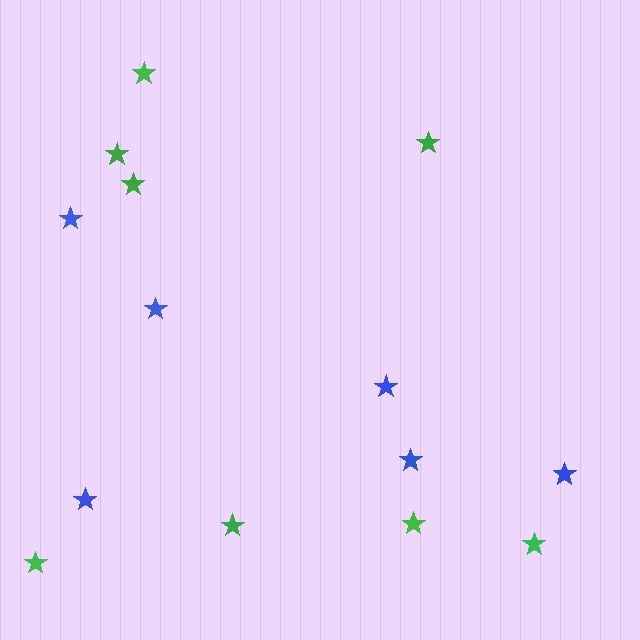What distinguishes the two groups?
There are 2 groups: one group of blue stars (6) and one group of green stars (8).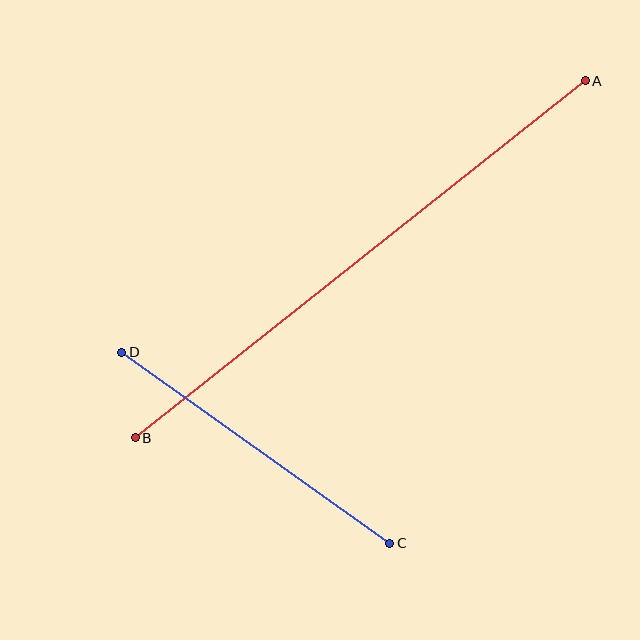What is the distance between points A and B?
The distance is approximately 575 pixels.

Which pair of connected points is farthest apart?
Points A and B are farthest apart.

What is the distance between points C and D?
The distance is approximately 329 pixels.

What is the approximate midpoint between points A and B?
The midpoint is at approximately (360, 259) pixels.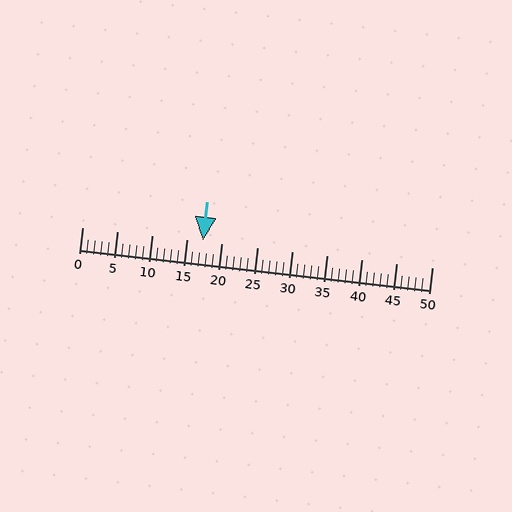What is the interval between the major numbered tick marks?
The major tick marks are spaced 5 units apart.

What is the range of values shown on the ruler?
The ruler shows values from 0 to 50.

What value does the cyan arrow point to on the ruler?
The cyan arrow points to approximately 17.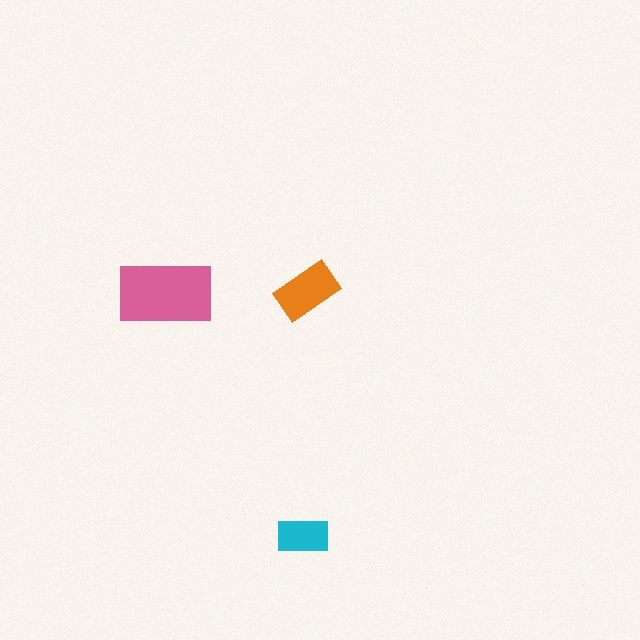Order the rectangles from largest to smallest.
the pink one, the orange one, the cyan one.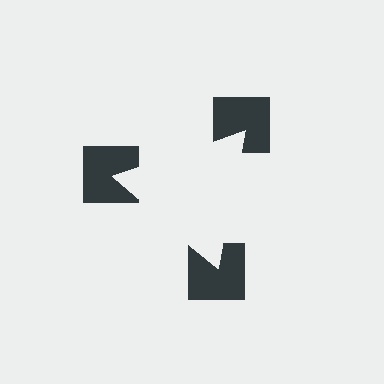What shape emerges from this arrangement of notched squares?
An illusory triangle — its edges are inferred from the aligned wedge cuts in the notched squares, not physically drawn.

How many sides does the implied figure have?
3 sides.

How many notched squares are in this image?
There are 3 — one at each vertex of the illusory triangle.